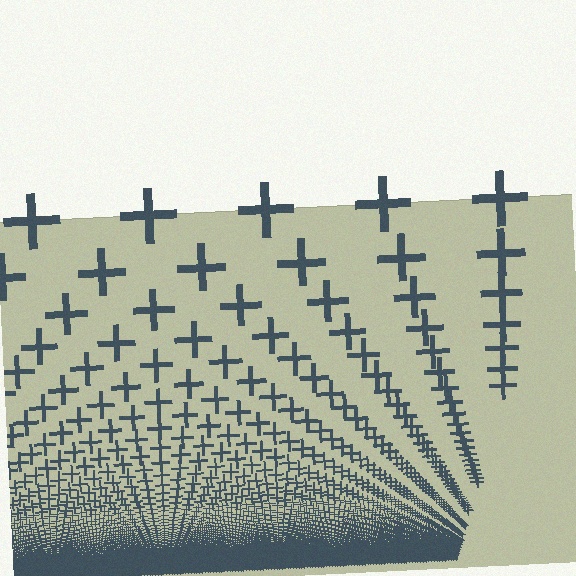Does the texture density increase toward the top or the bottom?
Density increases toward the bottom.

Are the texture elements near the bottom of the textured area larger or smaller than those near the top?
Smaller. The gradient is inverted — elements near the bottom are smaller and denser.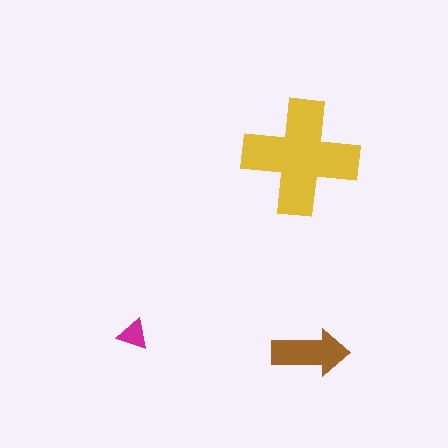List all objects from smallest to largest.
The magenta triangle, the brown arrow, the yellow cross.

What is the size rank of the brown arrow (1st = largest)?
2nd.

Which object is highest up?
The yellow cross is topmost.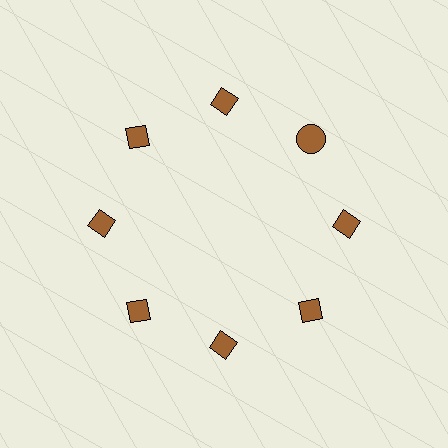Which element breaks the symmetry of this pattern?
The brown circle at roughly the 2 o'clock position breaks the symmetry. All other shapes are brown diamonds.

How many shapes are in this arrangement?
There are 8 shapes arranged in a ring pattern.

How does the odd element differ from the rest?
It has a different shape: circle instead of diamond.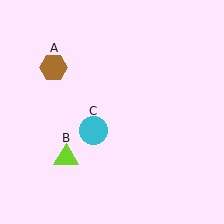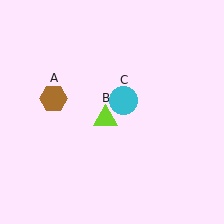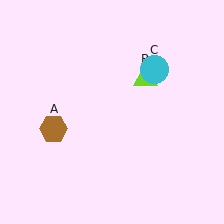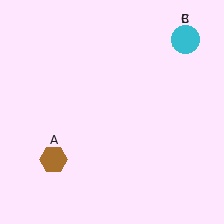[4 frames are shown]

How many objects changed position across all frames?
3 objects changed position: brown hexagon (object A), lime triangle (object B), cyan circle (object C).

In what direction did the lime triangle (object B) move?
The lime triangle (object B) moved up and to the right.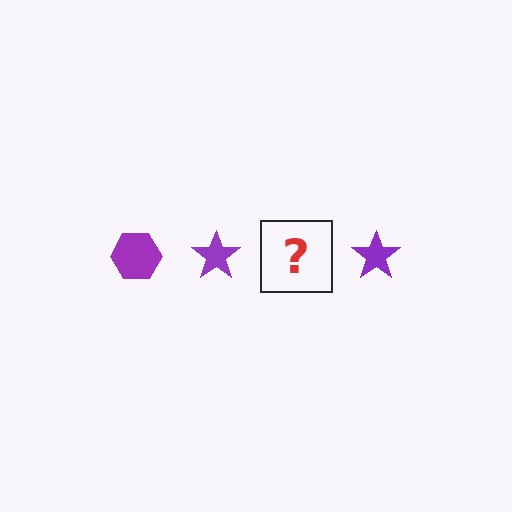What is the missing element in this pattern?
The missing element is a purple hexagon.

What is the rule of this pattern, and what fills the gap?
The rule is that the pattern cycles through hexagon, star shapes in purple. The gap should be filled with a purple hexagon.